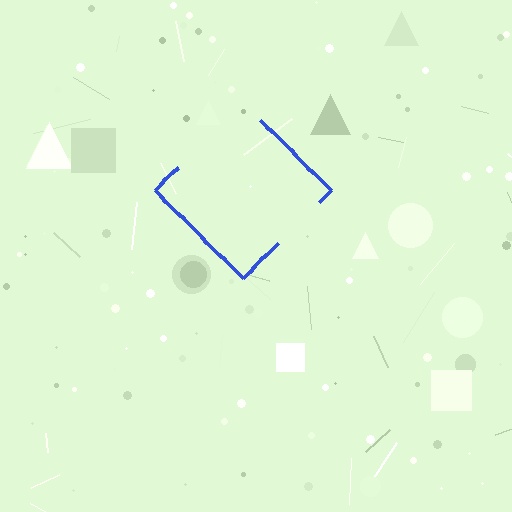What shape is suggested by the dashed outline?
The dashed outline suggests a diamond.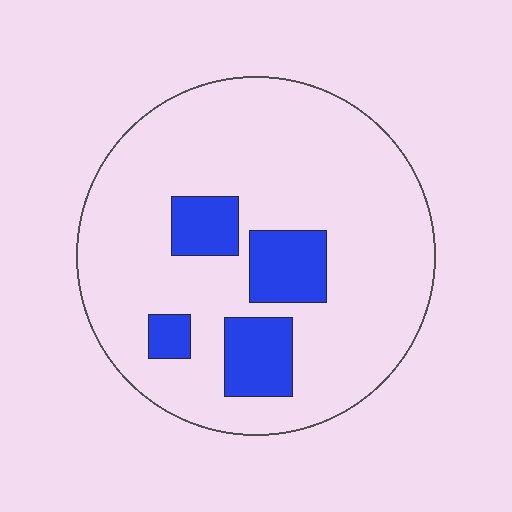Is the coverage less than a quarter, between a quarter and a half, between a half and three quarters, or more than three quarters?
Less than a quarter.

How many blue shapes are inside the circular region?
4.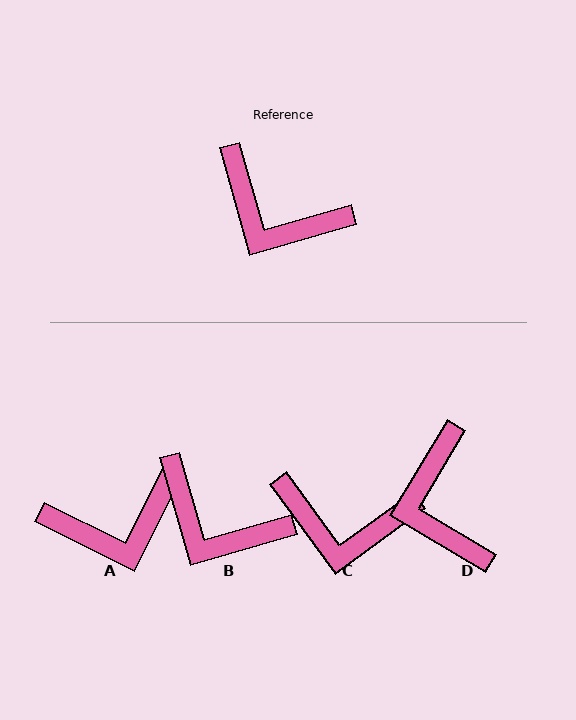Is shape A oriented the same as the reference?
No, it is off by about 48 degrees.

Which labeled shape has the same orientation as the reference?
B.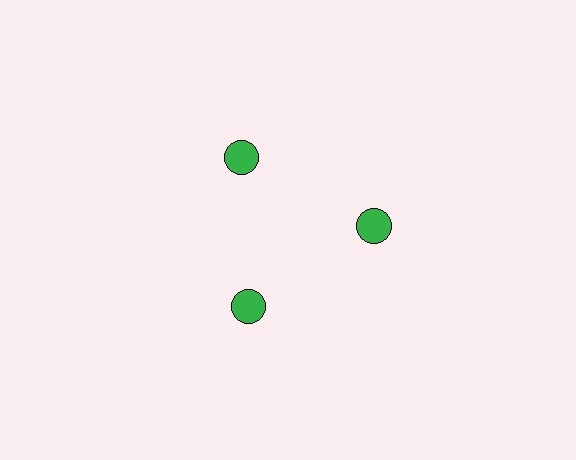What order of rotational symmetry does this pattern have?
This pattern has 3-fold rotational symmetry.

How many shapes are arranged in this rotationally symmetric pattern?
There are 3 shapes, arranged in 3 groups of 1.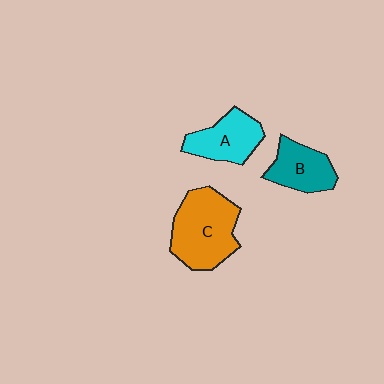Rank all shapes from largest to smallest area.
From largest to smallest: C (orange), A (cyan), B (teal).